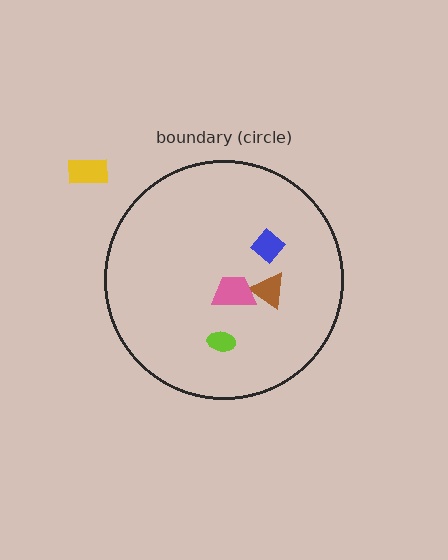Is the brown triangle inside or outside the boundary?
Inside.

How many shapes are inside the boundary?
4 inside, 1 outside.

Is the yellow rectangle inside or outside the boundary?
Outside.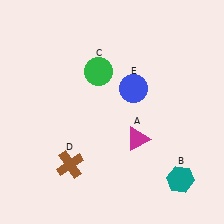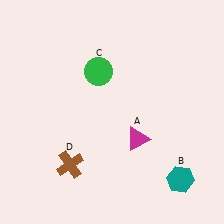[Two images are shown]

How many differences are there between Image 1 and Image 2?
There is 1 difference between the two images.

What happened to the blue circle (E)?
The blue circle (E) was removed in Image 2. It was in the top-right area of Image 1.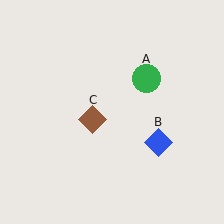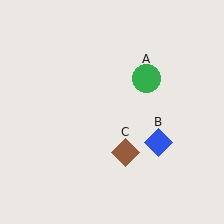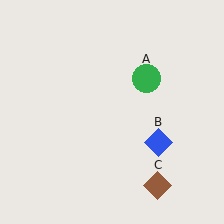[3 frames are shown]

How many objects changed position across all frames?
1 object changed position: brown diamond (object C).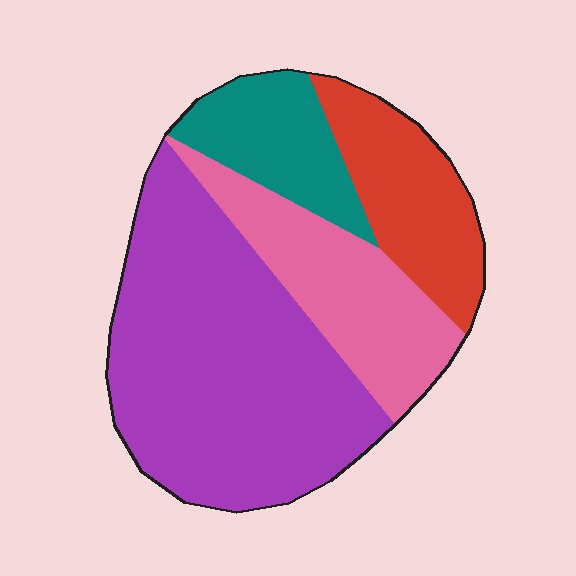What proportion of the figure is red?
Red covers around 15% of the figure.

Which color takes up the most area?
Purple, at roughly 50%.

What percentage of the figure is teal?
Teal takes up less than a sixth of the figure.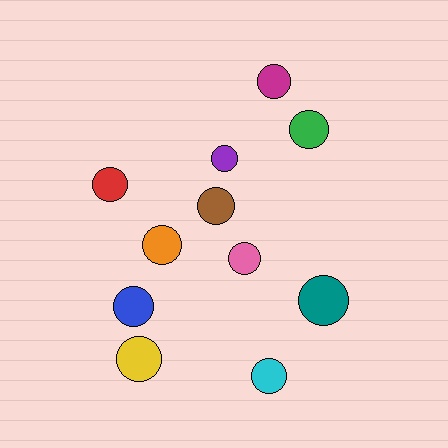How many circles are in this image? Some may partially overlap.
There are 11 circles.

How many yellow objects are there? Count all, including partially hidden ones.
There is 1 yellow object.